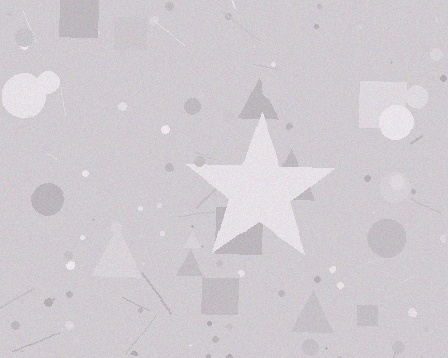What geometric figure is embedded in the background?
A star is embedded in the background.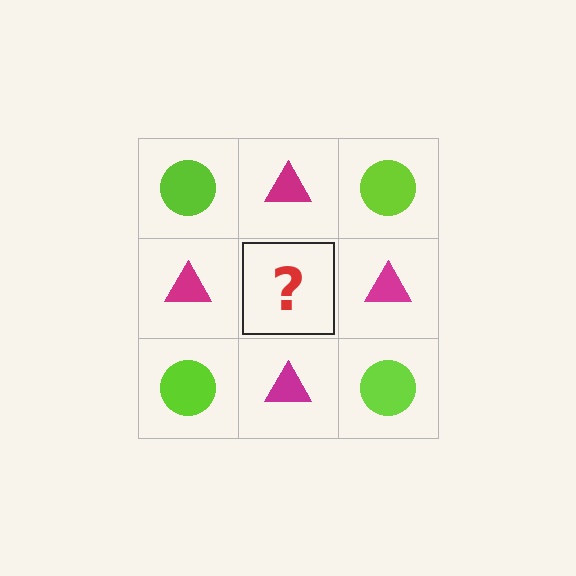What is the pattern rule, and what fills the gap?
The rule is that it alternates lime circle and magenta triangle in a checkerboard pattern. The gap should be filled with a lime circle.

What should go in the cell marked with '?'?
The missing cell should contain a lime circle.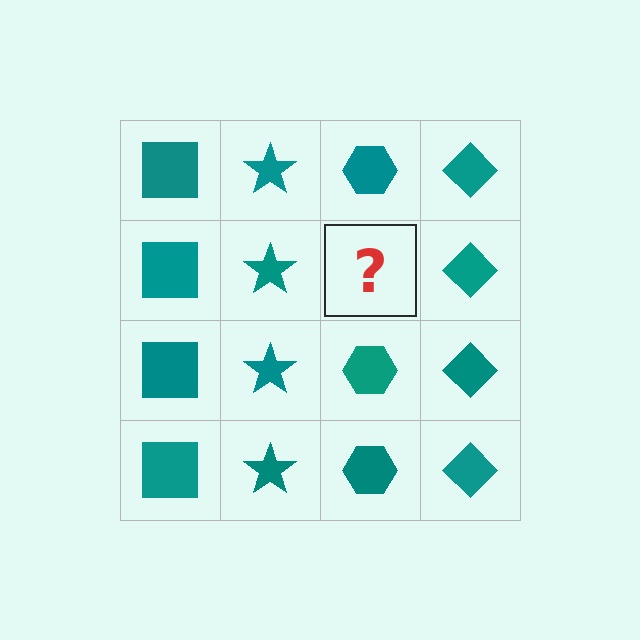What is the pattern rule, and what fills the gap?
The rule is that each column has a consistent shape. The gap should be filled with a teal hexagon.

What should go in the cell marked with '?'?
The missing cell should contain a teal hexagon.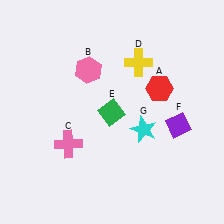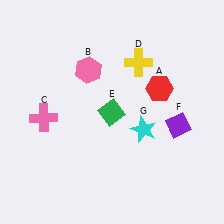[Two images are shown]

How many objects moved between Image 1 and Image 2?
1 object moved between the two images.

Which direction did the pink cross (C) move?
The pink cross (C) moved up.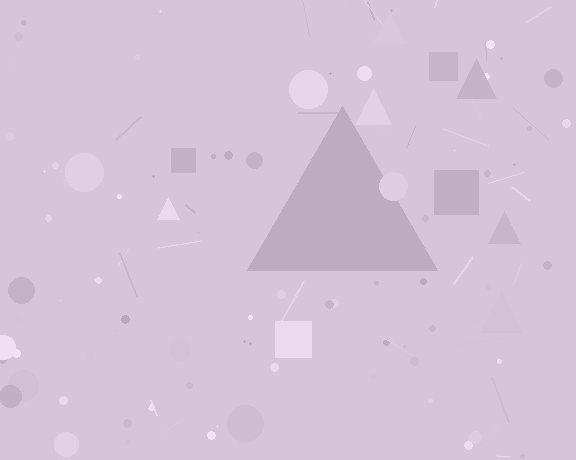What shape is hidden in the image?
A triangle is hidden in the image.